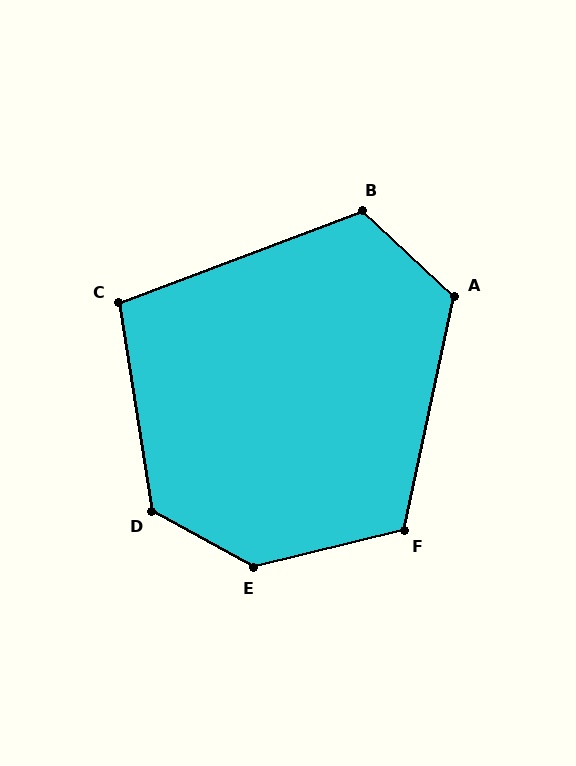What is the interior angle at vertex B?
Approximately 116 degrees (obtuse).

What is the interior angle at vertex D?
Approximately 128 degrees (obtuse).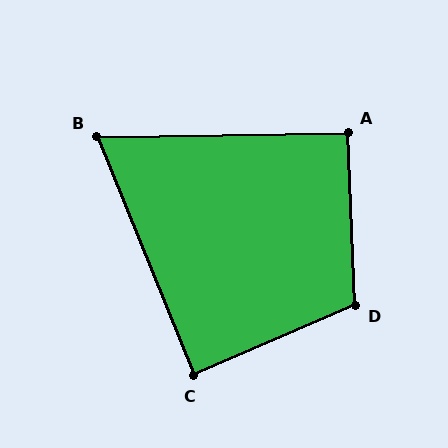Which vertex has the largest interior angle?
D, at approximately 111 degrees.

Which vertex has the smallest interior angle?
B, at approximately 69 degrees.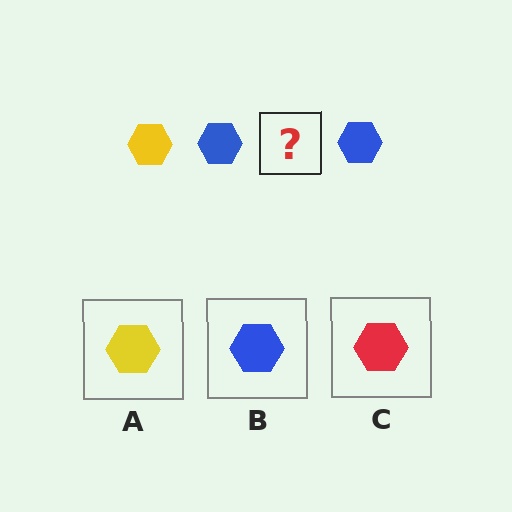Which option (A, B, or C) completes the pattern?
A.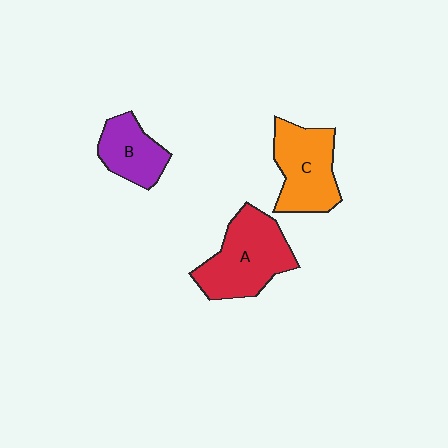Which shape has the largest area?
Shape A (red).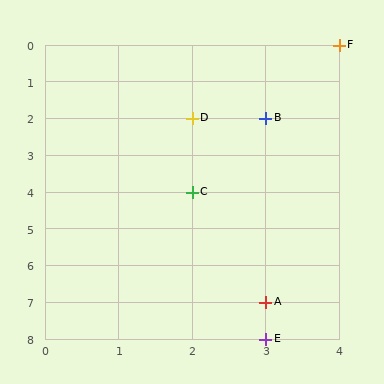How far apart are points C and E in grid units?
Points C and E are 1 column and 4 rows apart (about 4.1 grid units diagonally).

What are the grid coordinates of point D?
Point D is at grid coordinates (2, 2).